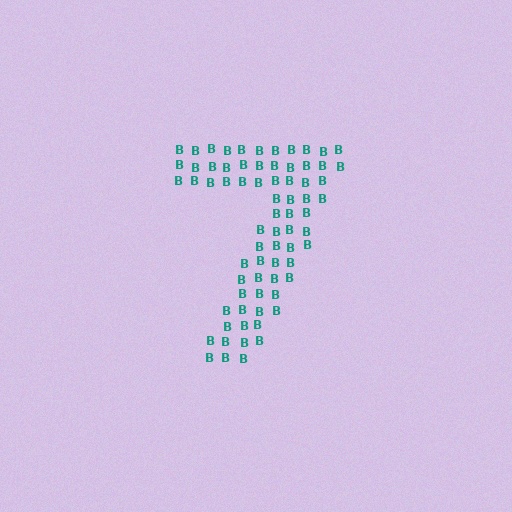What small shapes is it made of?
It is made of small letter B's.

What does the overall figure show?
The overall figure shows the digit 7.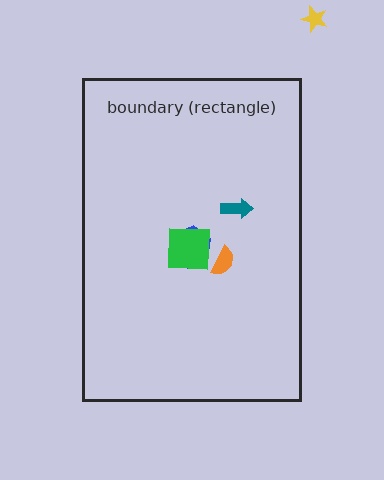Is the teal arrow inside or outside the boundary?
Inside.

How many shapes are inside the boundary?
4 inside, 1 outside.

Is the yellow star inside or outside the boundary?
Outside.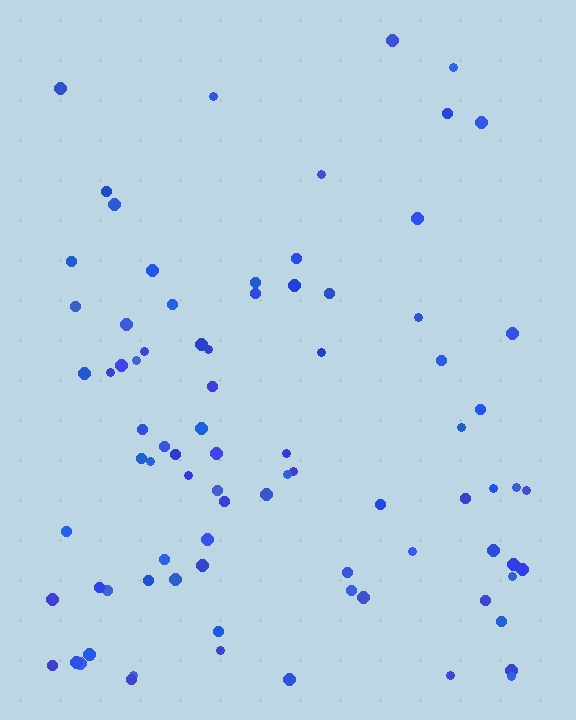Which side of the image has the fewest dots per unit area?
The top.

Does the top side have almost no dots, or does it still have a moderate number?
Still a moderate number, just noticeably fewer than the bottom.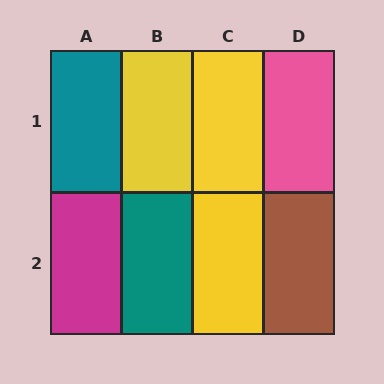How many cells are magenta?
1 cell is magenta.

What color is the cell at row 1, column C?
Yellow.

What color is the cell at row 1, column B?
Yellow.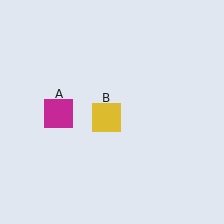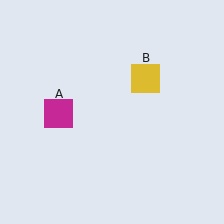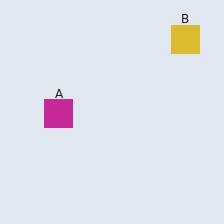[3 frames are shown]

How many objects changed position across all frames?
1 object changed position: yellow square (object B).